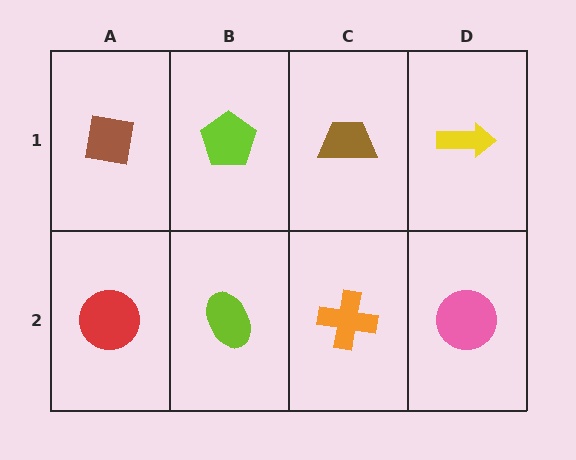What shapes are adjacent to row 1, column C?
An orange cross (row 2, column C), a lime pentagon (row 1, column B), a yellow arrow (row 1, column D).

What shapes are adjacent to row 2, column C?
A brown trapezoid (row 1, column C), a lime ellipse (row 2, column B), a pink circle (row 2, column D).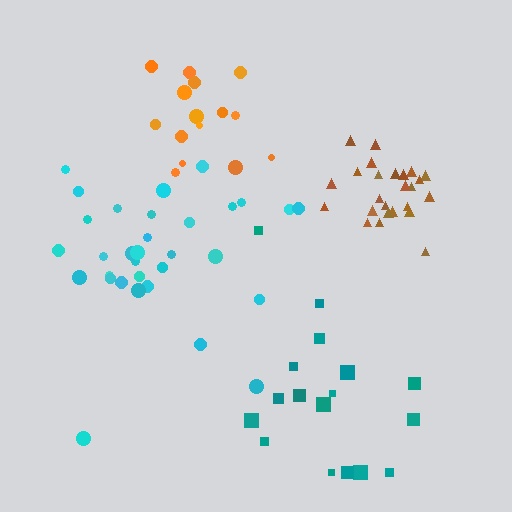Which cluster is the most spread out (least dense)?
Teal.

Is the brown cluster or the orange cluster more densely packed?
Brown.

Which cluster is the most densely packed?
Brown.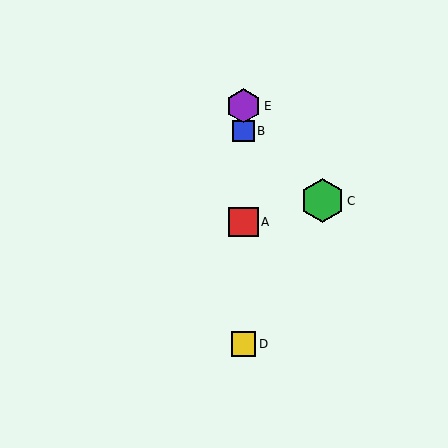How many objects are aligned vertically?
4 objects (A, B, D, E) are aligned vertically.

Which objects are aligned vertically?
Objects A, B, D, E are aligned vertically.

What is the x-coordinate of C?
Object C is at x≈322.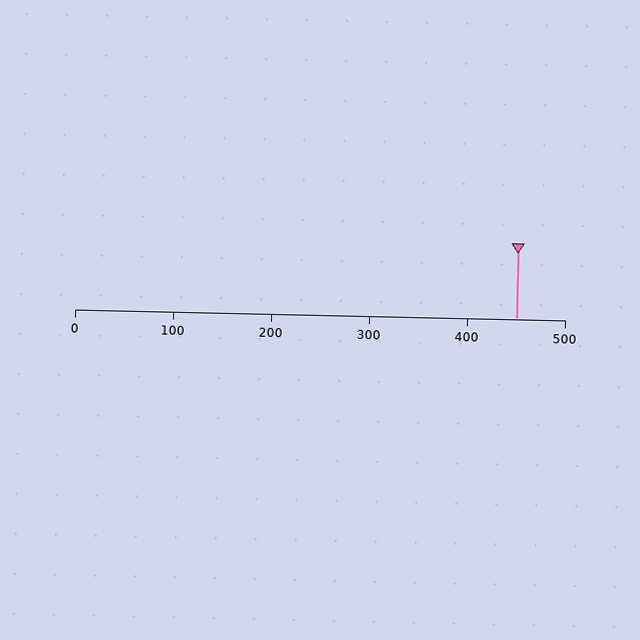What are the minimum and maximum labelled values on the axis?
The axis runs from 0 to 500.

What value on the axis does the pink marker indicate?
The marker indicates approximately 450.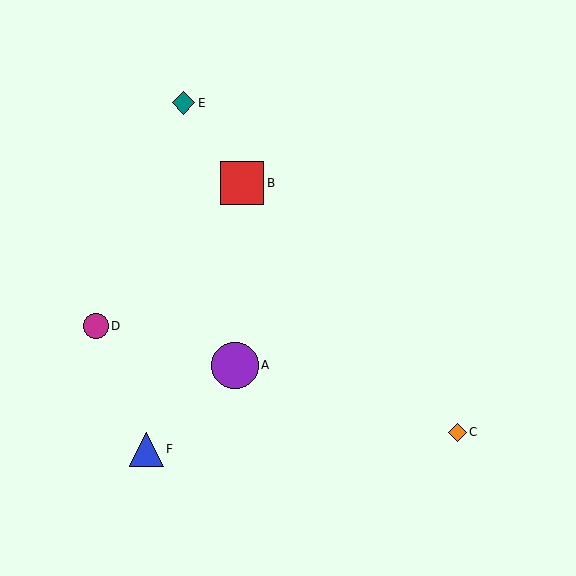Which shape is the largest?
The purple circle (labeled A) is the largest.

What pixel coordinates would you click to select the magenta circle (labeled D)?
Click at (96, 326) to select the magenta circle D.